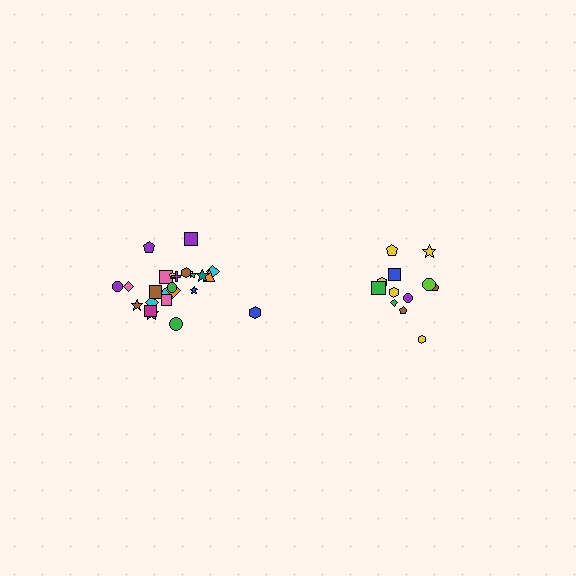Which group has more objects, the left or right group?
The left group.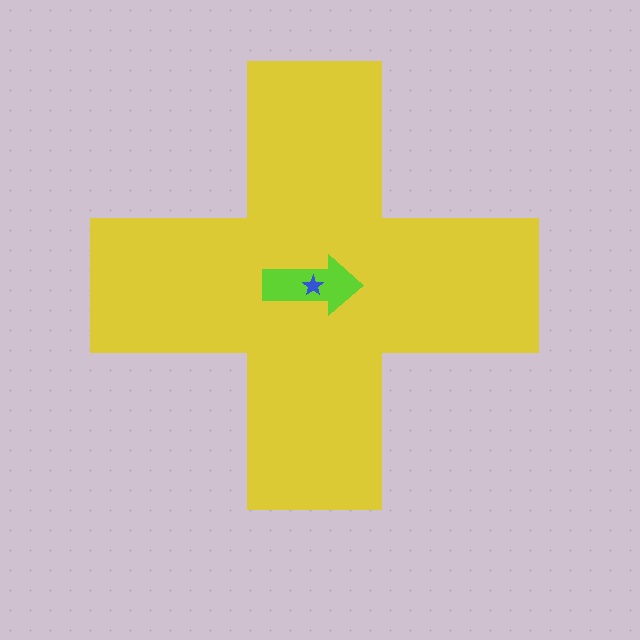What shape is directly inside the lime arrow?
The blue star.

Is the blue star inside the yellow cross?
Yes.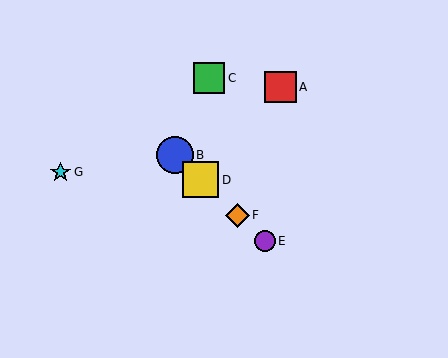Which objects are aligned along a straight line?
Objects B, D, E, F are aligned along a straight line.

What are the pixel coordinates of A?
Object A is at (281, 87).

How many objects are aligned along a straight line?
4 objects (B, D, E, F) are aligned along a straight line.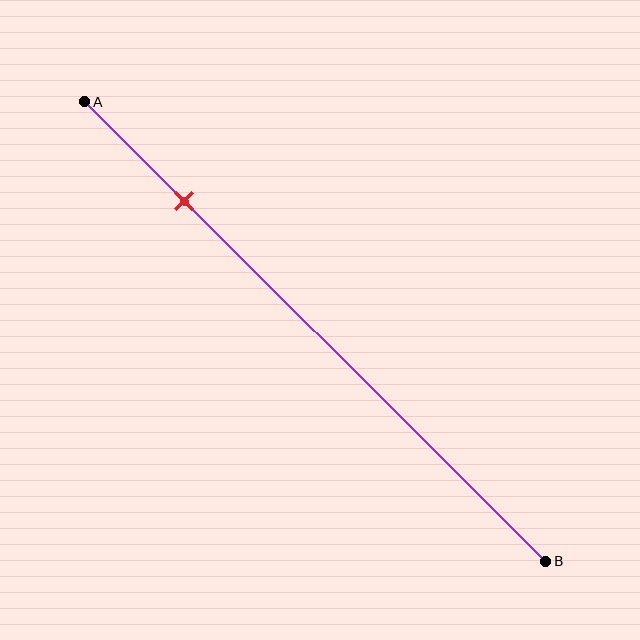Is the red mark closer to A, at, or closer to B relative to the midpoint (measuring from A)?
The red mark is closer to point A than the midpoint of segment AB.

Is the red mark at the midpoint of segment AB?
No, the mark is at about 20% from A, not at the 50% midpoint.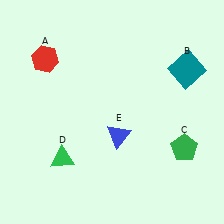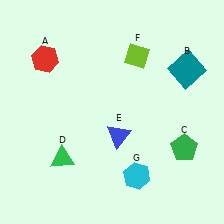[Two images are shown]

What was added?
A lime diamond (F), a cyan hexagon (G) were added in Image 2.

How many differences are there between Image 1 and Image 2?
There are 2 differences between the two images.